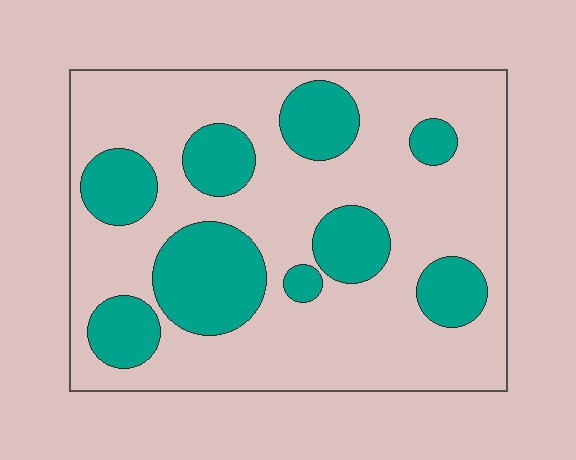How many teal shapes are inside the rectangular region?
9.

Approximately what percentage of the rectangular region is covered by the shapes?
Approximately 30%.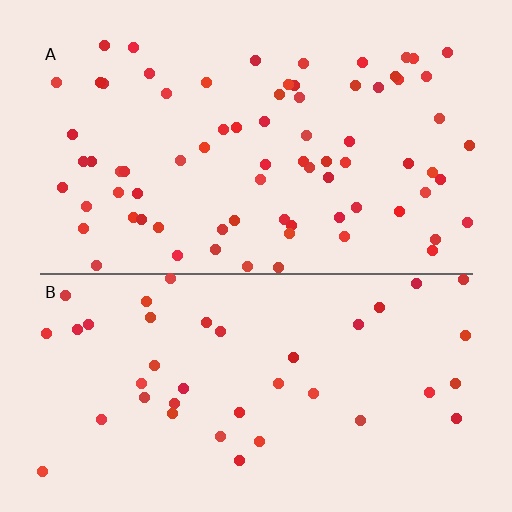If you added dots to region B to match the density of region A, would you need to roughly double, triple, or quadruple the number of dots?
Approximately double.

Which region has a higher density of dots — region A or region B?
A (the top).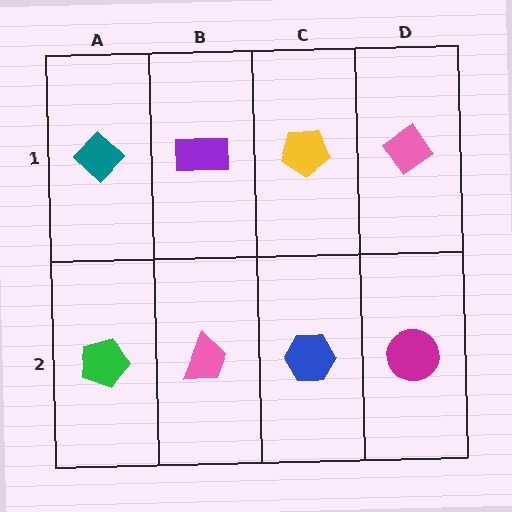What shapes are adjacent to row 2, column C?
A yellow pentagon (row 1, column C), a pink trapezoid (row 2, column B), a magenta circle (row 2, column D).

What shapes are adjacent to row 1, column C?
A blue hexagon (row 2, column C), a purple rectangle (row 1, column B), a pink diamond (row 1, column D).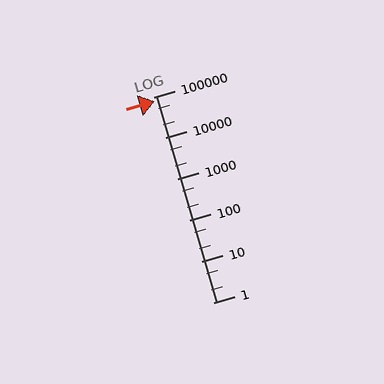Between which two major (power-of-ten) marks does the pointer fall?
The pointer is between 10000 and 100000.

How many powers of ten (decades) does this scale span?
The scale spans 5 decades, from 1 to 100000.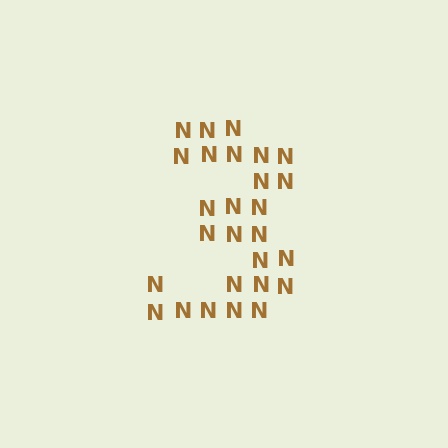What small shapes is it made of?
It is made of small letter N's.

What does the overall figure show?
The overall figure shows the digit 3.